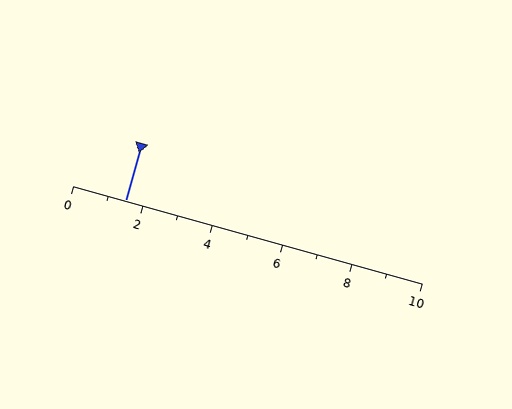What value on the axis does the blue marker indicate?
The marker indicates approximately 1.5.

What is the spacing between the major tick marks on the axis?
The major ticks are spaced 2 apart.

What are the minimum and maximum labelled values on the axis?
The axis runs from 0 to 10.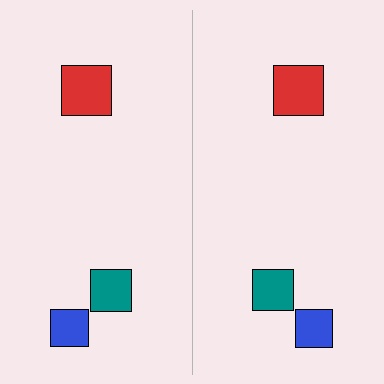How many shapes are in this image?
There are 6 shapes in this image.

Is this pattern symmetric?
Yes, this pattern has bilateral (reflection) symmetry.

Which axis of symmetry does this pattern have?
The pattern has a vertical axis of symmetry running through the center of the image.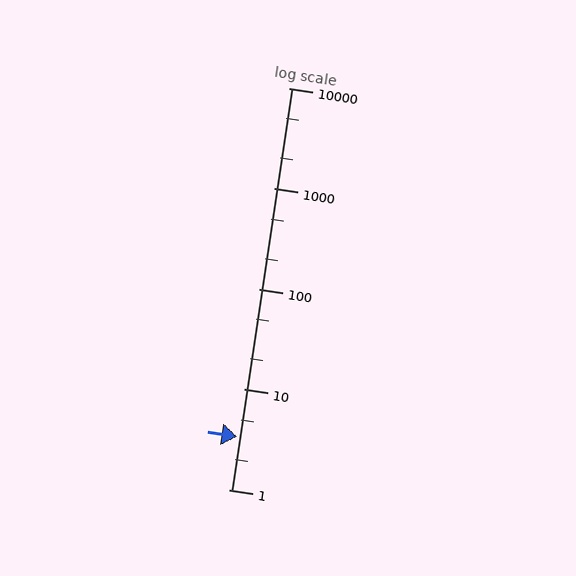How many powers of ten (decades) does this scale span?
The scale spans 4 decades, from 1 to 10000.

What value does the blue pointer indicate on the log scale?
The pointer indicates approximately 3.4.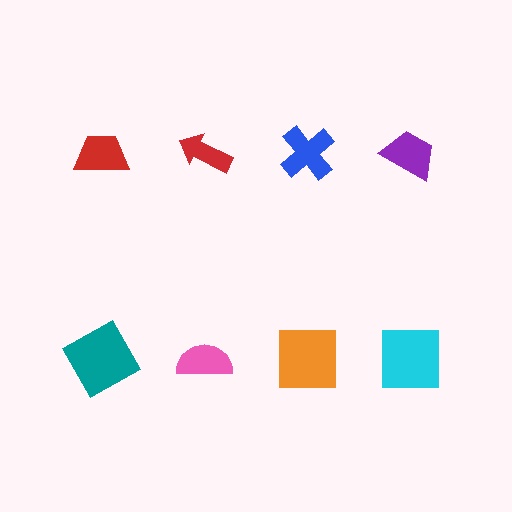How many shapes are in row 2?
4 shapes.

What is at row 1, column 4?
A purple trapezoid.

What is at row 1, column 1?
A red trapezoid.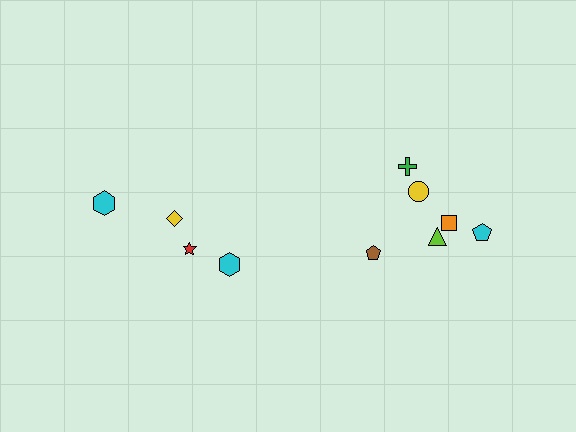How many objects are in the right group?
There are 6 objects.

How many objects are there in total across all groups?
There are 10 objects.